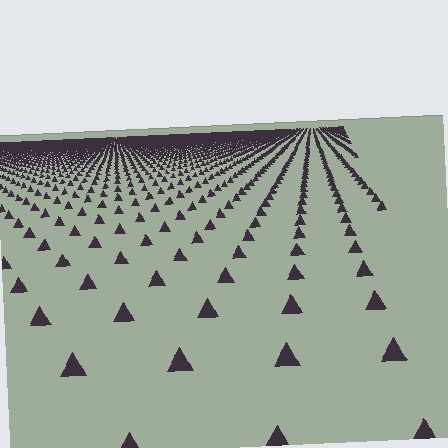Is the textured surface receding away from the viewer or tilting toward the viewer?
The surface is receding away from the viewer. Texture elements get smaller and denser toward the top.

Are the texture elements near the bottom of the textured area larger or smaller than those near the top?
Larger. Near the bottom, elements are closer to the viewer and appear at a bigger on-screen size.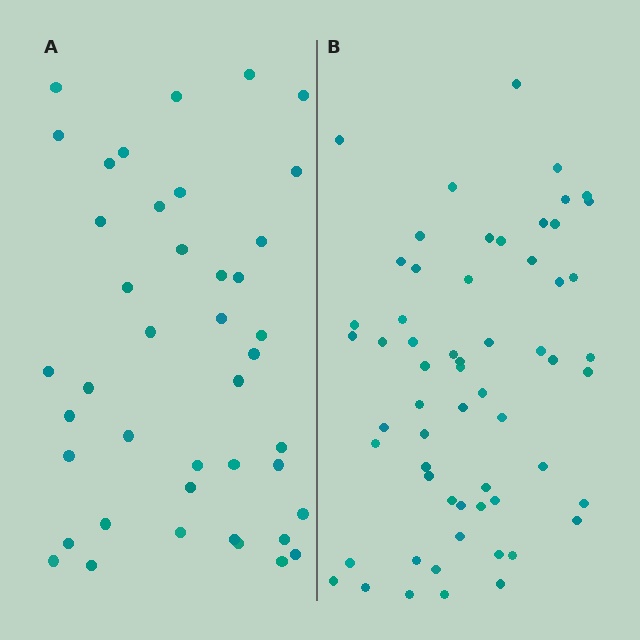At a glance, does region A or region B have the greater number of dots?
Region B (the right region) has more dots.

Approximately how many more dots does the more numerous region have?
Region B has approximately 20 more dots than region A.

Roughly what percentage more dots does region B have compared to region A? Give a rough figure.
About 45% more.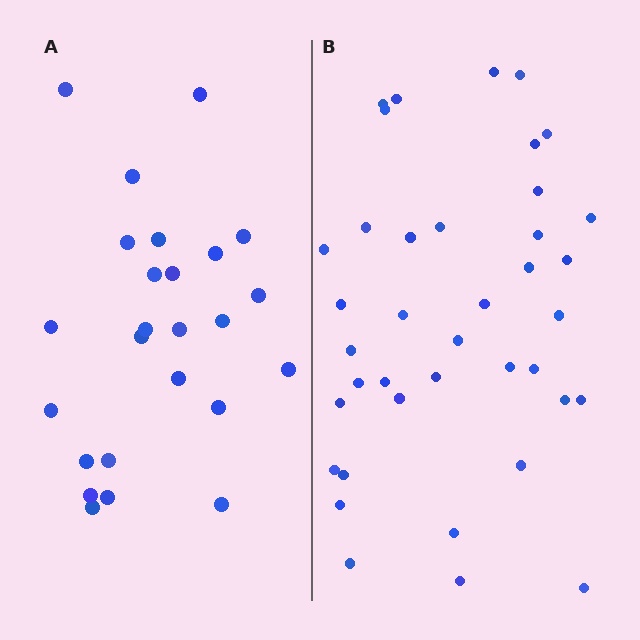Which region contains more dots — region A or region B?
Region B (the right region) has more dots.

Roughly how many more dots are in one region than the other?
Region B has approximately 15 more dots than region A.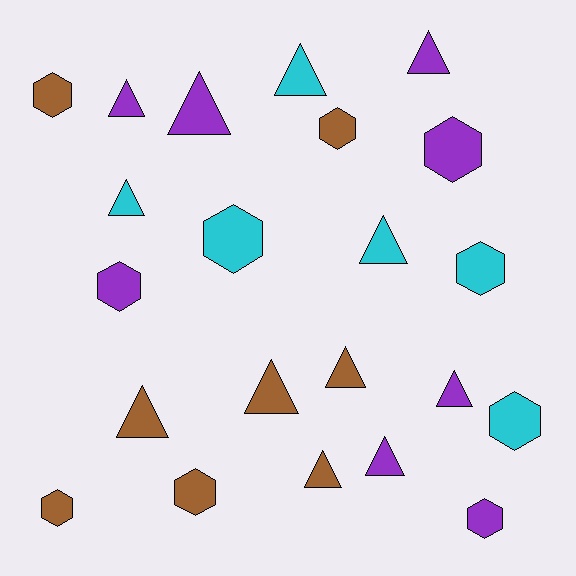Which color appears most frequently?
Purple, with 8 objects.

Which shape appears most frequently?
Triangle, with 12 objects.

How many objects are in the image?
There are 22 objects.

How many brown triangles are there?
There are 4 brown triangles.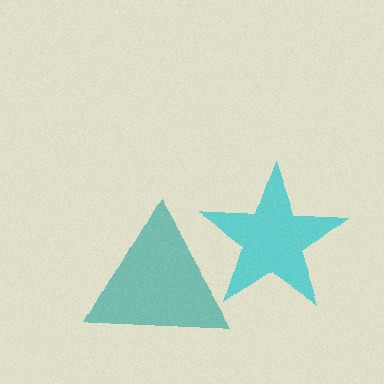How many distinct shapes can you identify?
There are 2 distinct shapes: a cyan star, a teal triangle.